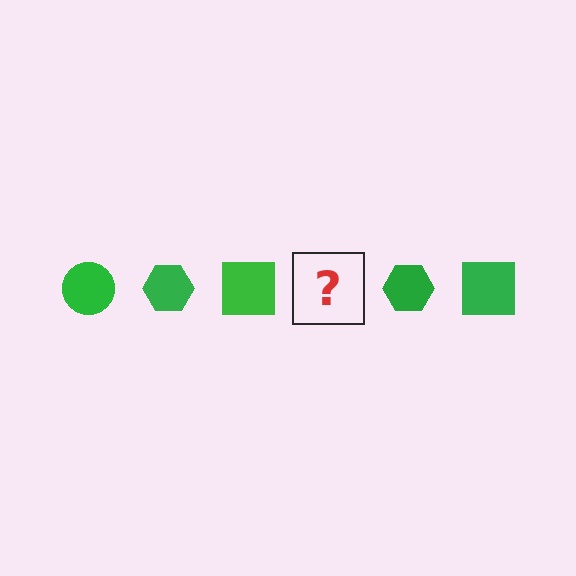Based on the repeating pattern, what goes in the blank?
The blank should be a green circle.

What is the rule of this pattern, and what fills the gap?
The rule is that the pattern cycles through circle, hexagon, square shapes in green. The gap should be filled with a green circle.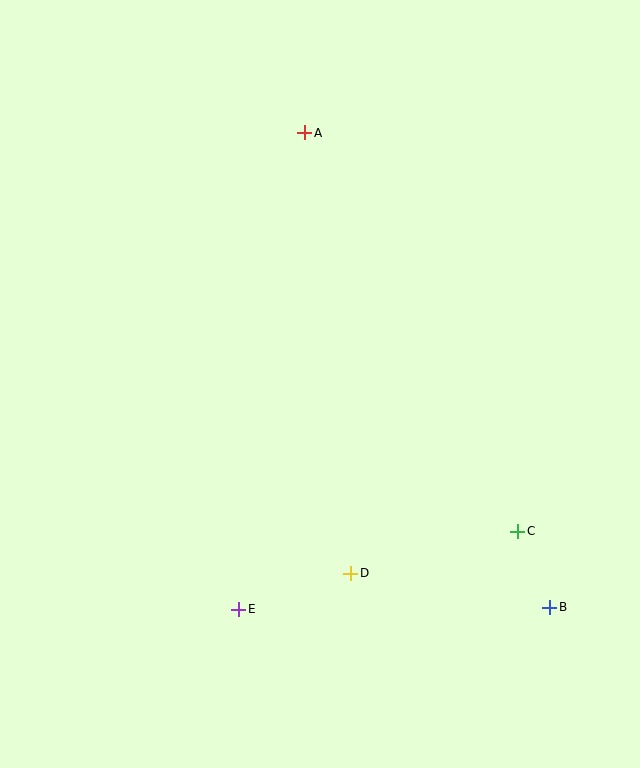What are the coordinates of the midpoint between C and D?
The midpoint between C and D is at (434, 552).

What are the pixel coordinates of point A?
Point A is at (305, 133).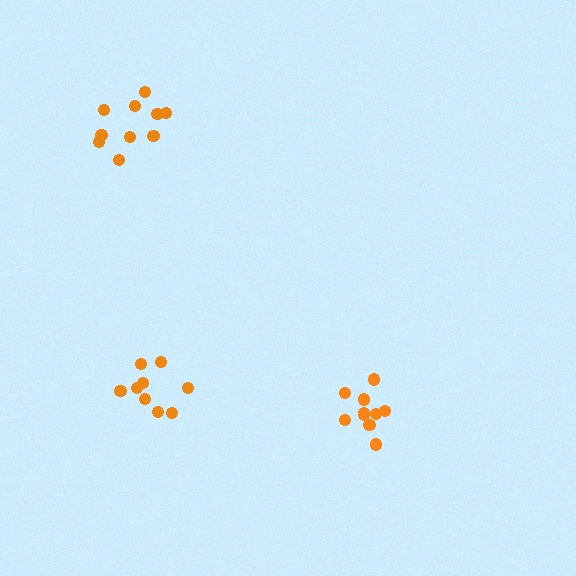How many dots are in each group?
Group 1: 9 dots, Group 2: 10 dots, Group 3: 10 dots (29 total).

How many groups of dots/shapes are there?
There are 3 groups.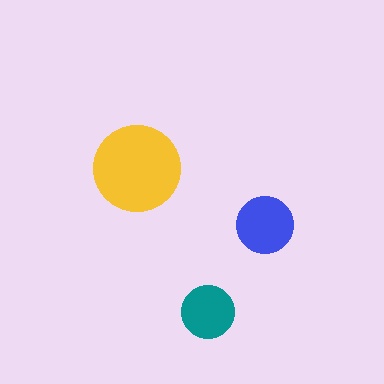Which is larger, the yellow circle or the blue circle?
The yellow one.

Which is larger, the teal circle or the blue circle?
The blue one.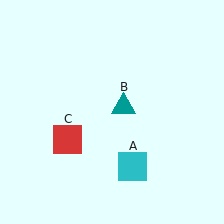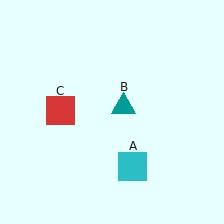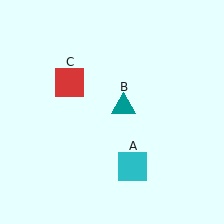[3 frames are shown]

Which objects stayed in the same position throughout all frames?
Cyan square (object A) and teal triangle (object B) remained stationary.